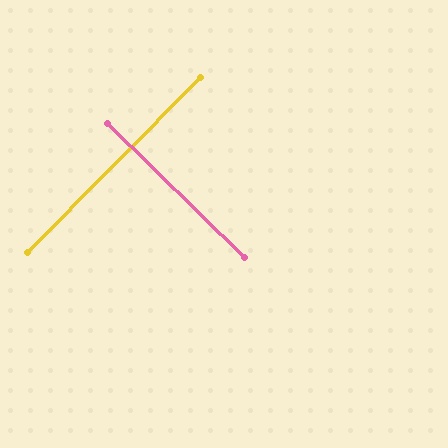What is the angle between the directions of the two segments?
Approximately 90 degrees.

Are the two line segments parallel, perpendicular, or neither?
Perpendicular — they meet at approximately 90°.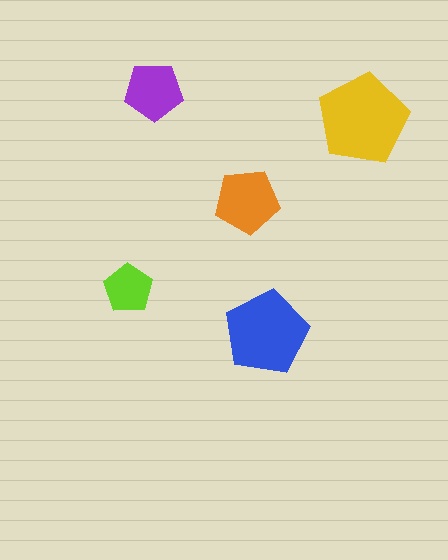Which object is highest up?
The purple pentagon is topmost.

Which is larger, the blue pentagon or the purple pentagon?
The blue one.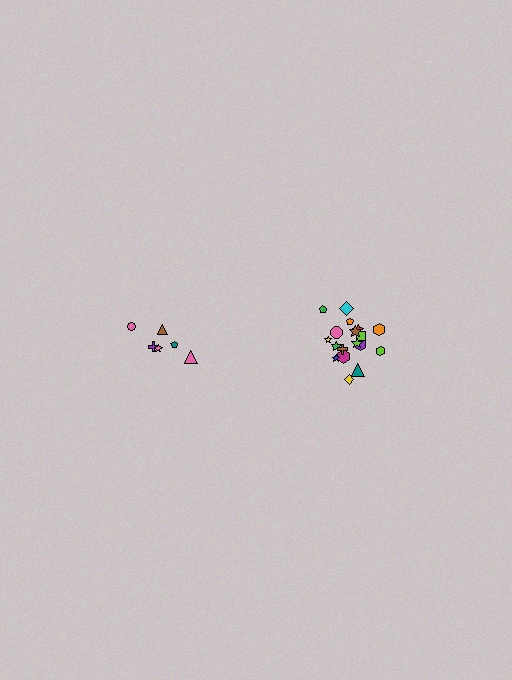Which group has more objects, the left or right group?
The right group.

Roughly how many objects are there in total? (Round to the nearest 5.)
Roughly 25 objects in total.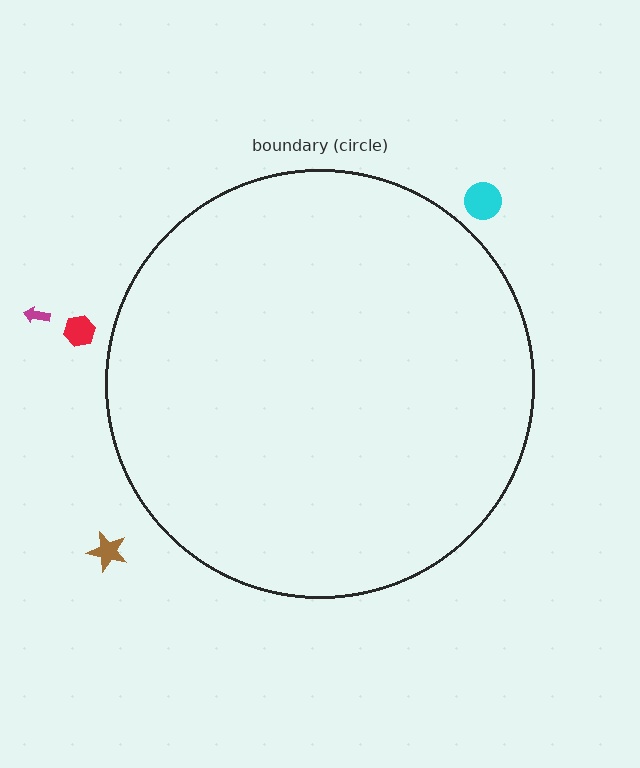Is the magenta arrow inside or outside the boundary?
Outside.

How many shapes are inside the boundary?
0 inside, 4 outside.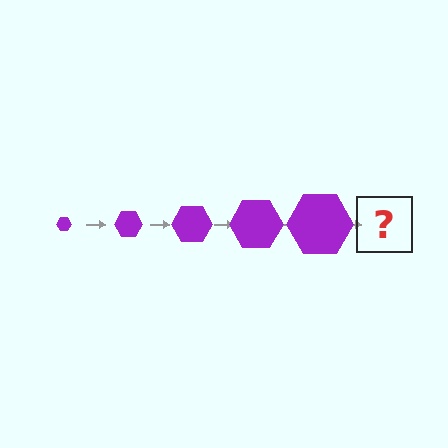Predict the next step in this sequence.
The next step is a purple hexagon, larger than the previous one.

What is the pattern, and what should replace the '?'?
The pattern is that the hexagon gets progressively larger each step. The '?' should be a purple hexagon, larger than the previous one.